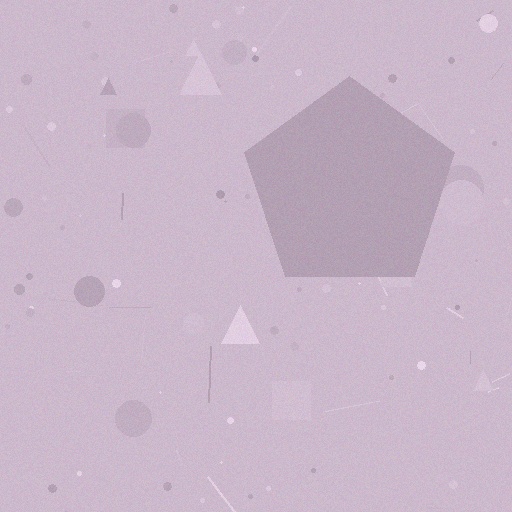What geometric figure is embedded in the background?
A pentagon is embedded in the background.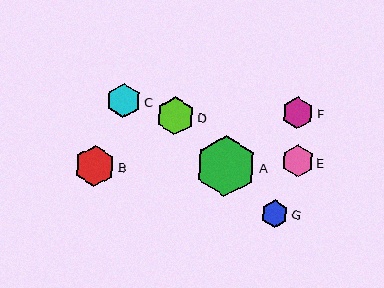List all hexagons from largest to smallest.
From largest to smallest: A, B, D, C, E, F, G.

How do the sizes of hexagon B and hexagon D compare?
Hexagon B and hexagon D are approximately the same size.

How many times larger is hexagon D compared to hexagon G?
Hexagon D is approximately 1.4 times the size of hexagon G.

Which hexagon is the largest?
Hexagon A is the largest with a size of approximately 61 pixels.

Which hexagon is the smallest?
Hexagon G is the smallest with a size of approximately 27 pixels.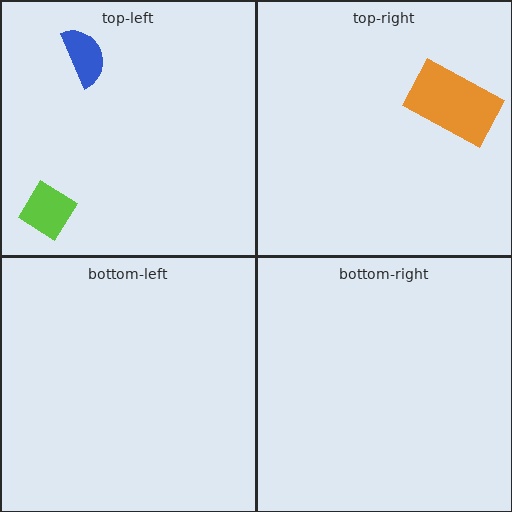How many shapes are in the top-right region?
1.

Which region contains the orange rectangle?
The top-right region.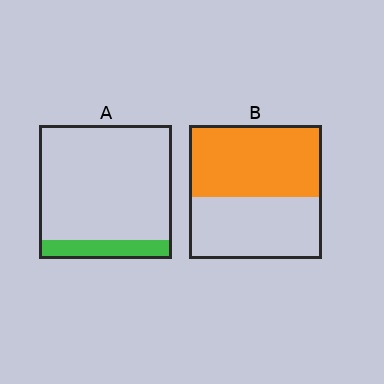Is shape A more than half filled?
No.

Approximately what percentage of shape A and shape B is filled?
A is approximately 15% and B is approximately 55%.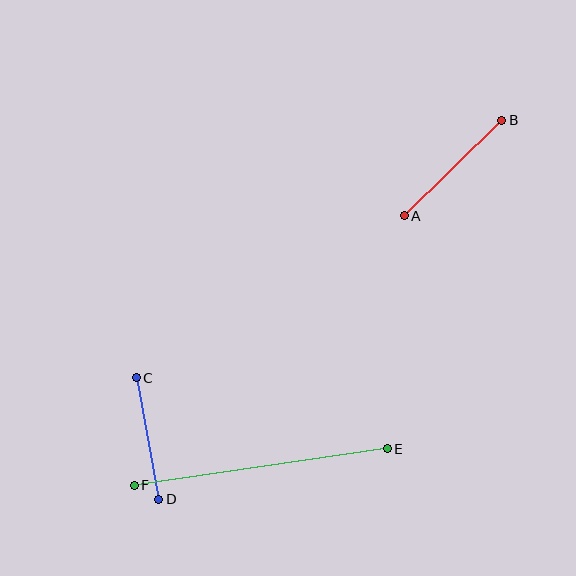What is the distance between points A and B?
The distance is approximately 136 pixels.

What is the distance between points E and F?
The distance is approximately 256 pixels.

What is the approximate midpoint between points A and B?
The midpoint is at approximately (453, 168) pixels.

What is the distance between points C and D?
The distance is approximately 123 pixels.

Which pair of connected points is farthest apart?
Points E and F are farthest apart.